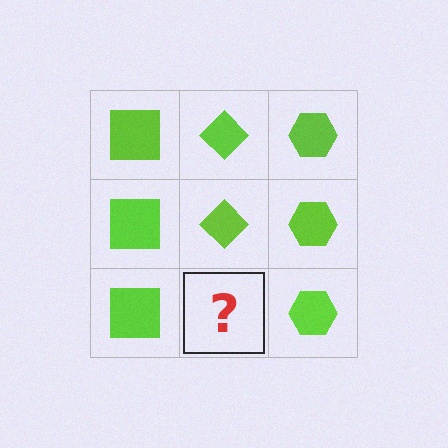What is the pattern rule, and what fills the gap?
The rule is that each column has a consistent shape. The gap should be filled with a lime diamond.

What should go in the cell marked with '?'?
The missing cell should contain a lime diamond.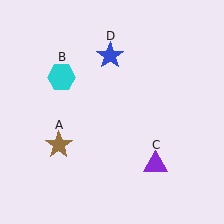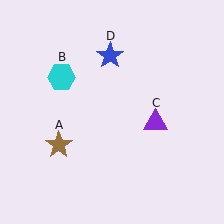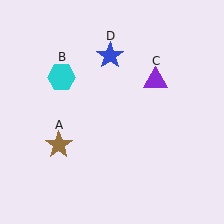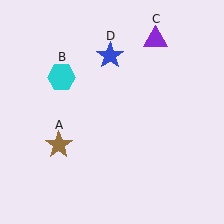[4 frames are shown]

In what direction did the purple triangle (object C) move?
The purple triangle (object C) moved up.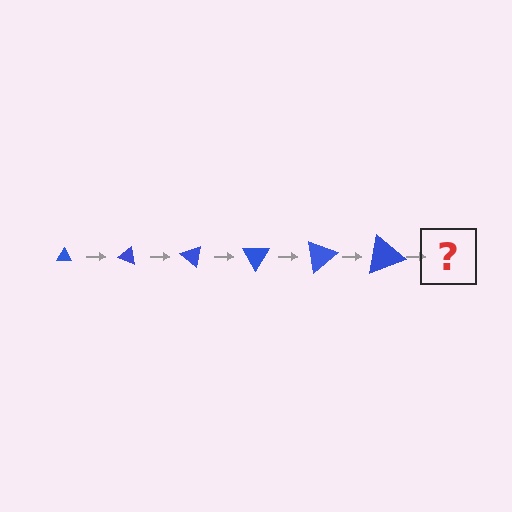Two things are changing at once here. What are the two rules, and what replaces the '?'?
The two rules are that the triangle grows larger each step and it rotates 20 degrees each step. The '?' should be a triangle, larger than the previous one and rotated 120 degrees from the start.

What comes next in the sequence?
The next element should be a triangle, larger than the previous one and rotated 120 degrees from the start.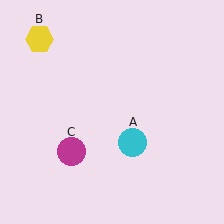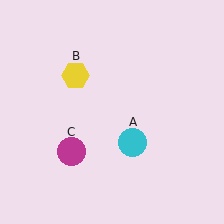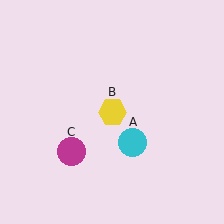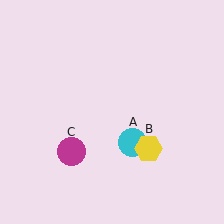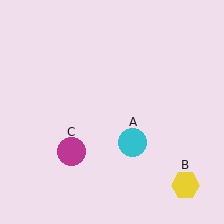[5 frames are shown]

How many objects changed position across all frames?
1 object changed position: yellow hexagon (object B).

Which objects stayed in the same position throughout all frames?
Cyan circle (object A) and magenta circle (object C) remained stationary.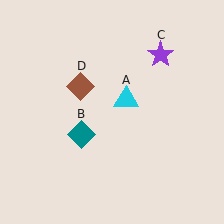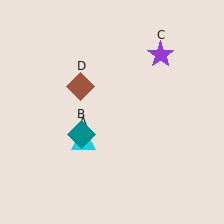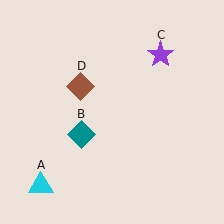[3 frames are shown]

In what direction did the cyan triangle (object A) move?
The cyan triangle (object A) moved down and to the left.